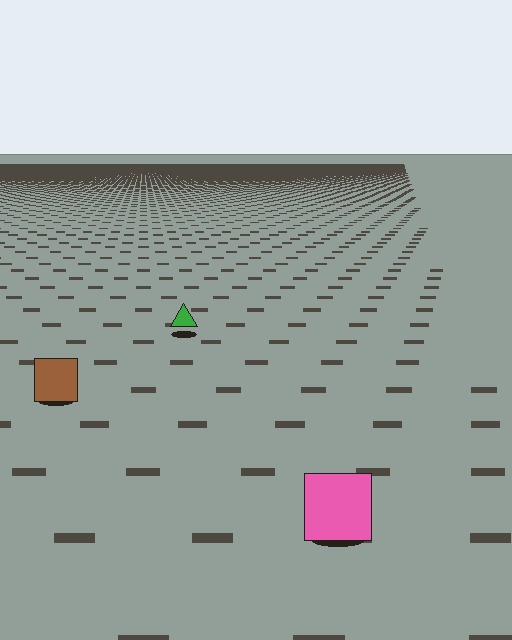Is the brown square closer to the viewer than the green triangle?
Yes. The brown square is closer — you can tell from the texture gradient: the ground texture is coarser near it.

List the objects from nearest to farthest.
From nearest to farthest: the pink square, the brown square, the green triangle.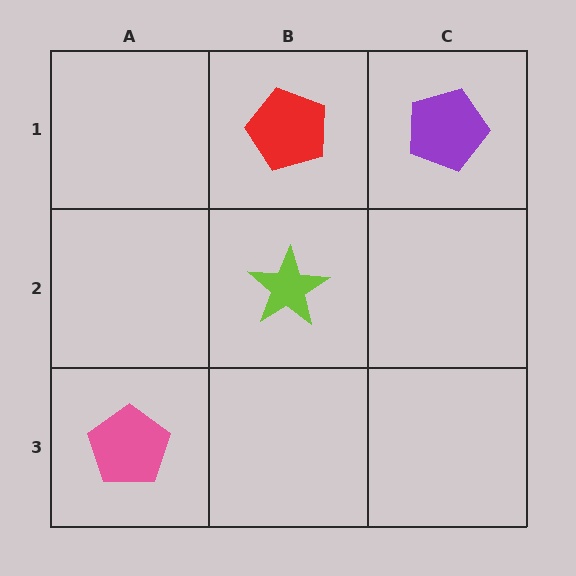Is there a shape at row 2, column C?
No, that cell is empty.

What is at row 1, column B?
A red pentagon.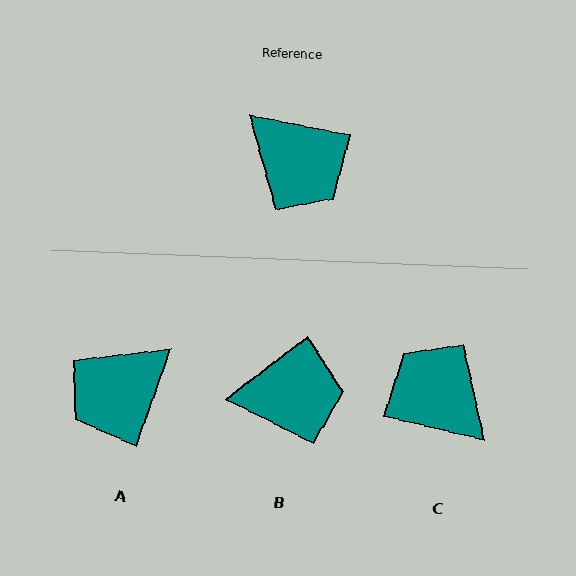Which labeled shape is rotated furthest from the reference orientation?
C, about 177 degrees away.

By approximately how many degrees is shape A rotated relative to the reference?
Approximately 99 degrees clockwise.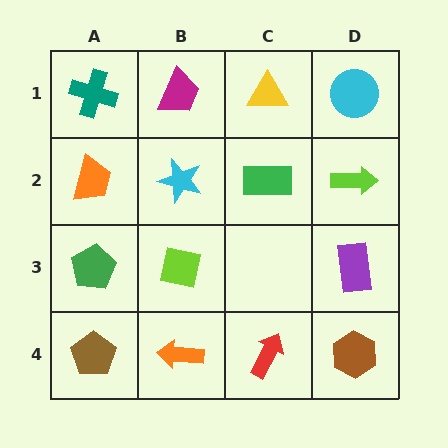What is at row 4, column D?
A brown hexagon.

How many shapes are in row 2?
4 shapes.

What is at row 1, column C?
A yellow triangle.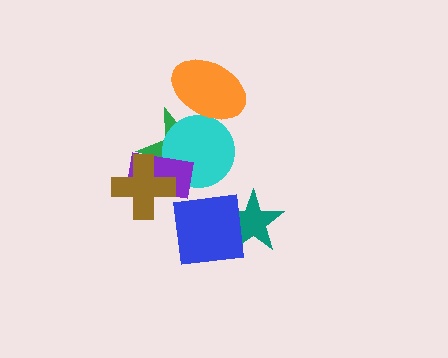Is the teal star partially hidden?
Yes, it is partially covered by another shape.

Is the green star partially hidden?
Yes, it is partially covered by another shape.